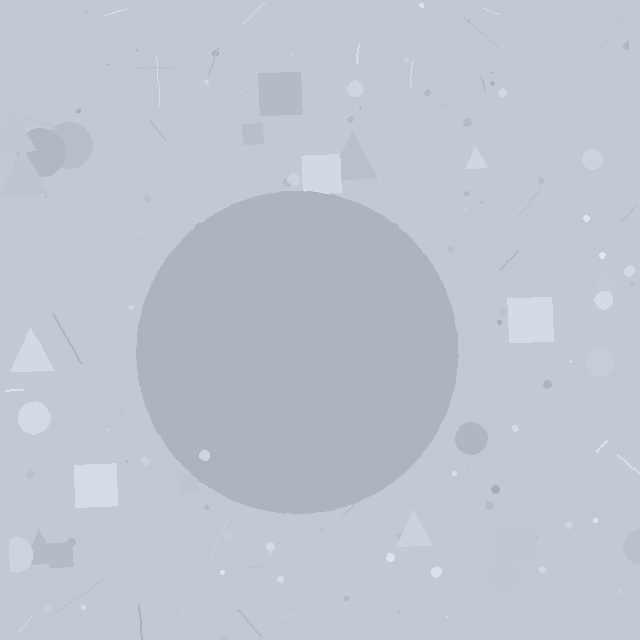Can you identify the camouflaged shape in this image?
The camouflaged shape is a circle.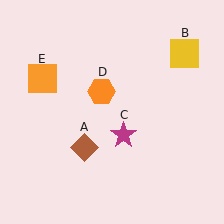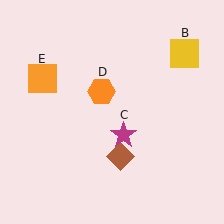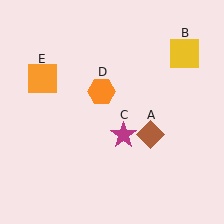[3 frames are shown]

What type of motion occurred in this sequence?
The brown diamond (object A) rotated counterclockwise around the center of the scene.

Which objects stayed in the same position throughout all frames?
Yellow square (object B) and magenta star (object C) and orange hexagon (object D) and orange square (object E) remained stationary.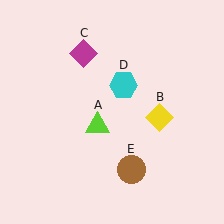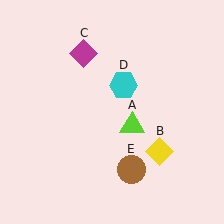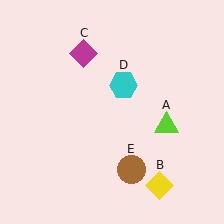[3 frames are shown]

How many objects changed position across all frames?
2 objects changed position: lime triangle (object A), yellow diamond (object B).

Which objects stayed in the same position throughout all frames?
Magenta diamond (object C) and cyan hexagon (object D) and brown circle (object E) remained stationary.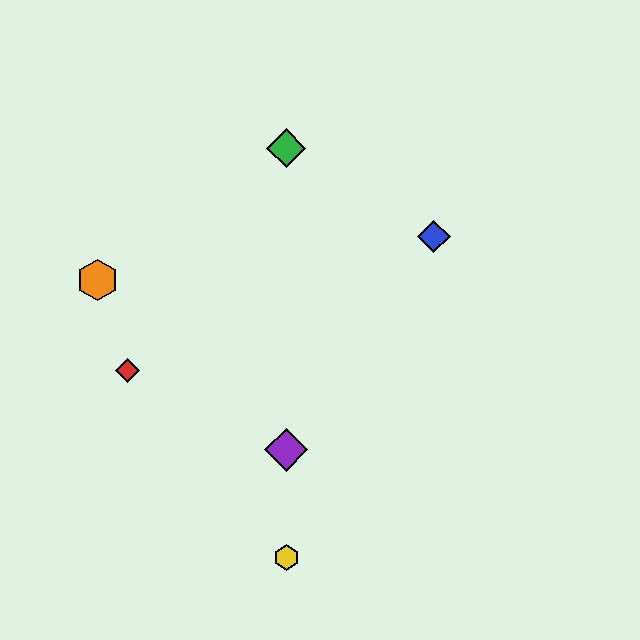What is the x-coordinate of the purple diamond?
The purple diamond is at x≈286.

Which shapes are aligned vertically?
The green diamond, the yellow hexagon, the purple diamond are aligned vertically.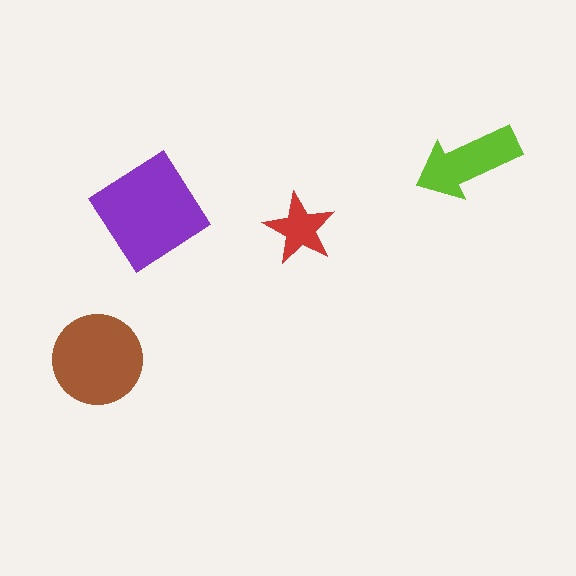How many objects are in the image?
There are 4 objects in the image.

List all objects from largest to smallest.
The purple diamond, the brown circle, the lime arrow, the red star.